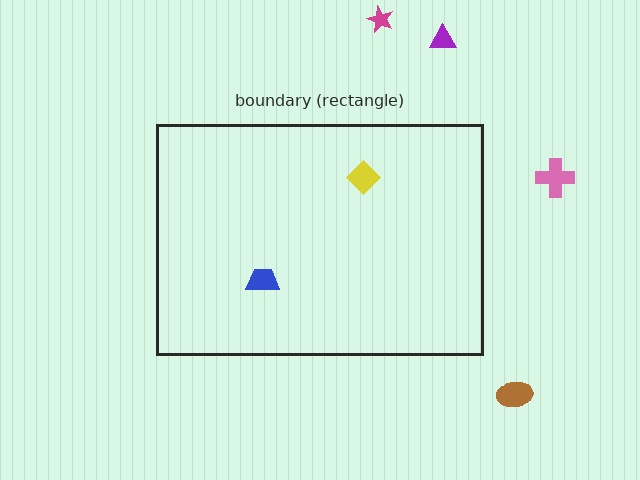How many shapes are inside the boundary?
2 inside, 4 outside.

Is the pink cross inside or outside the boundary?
Outside.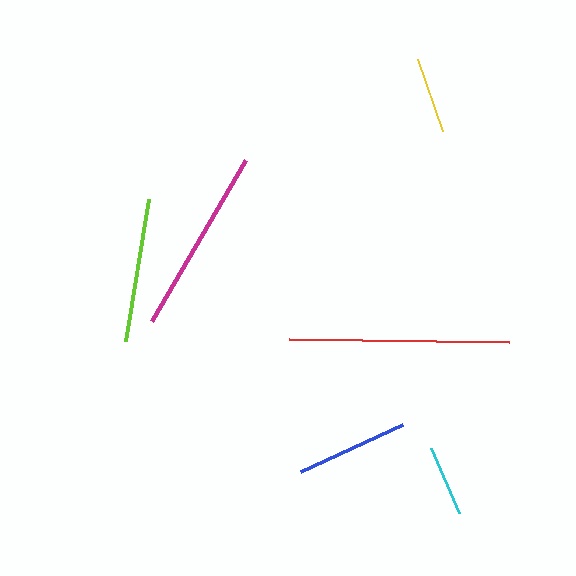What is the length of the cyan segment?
The cyan segment is approximately 71 pixels long.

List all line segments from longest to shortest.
From longest to shortest: red, magenta, lime, blue, yellow, cyan.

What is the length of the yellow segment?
The yellow segment is approximately 76 pixels long.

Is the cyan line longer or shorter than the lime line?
The lime line is longer than the cyan line.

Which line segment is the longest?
The red line is the longest at approximately 220 pixels.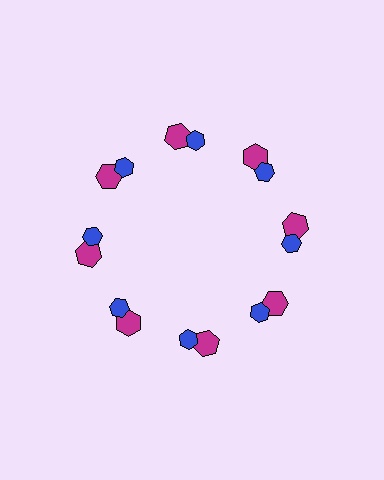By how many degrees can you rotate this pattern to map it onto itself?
The pattern maps onto itself every 45 degrees of rotation.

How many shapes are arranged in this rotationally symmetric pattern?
There are 16 shapes, arranged in 8 groups of 2.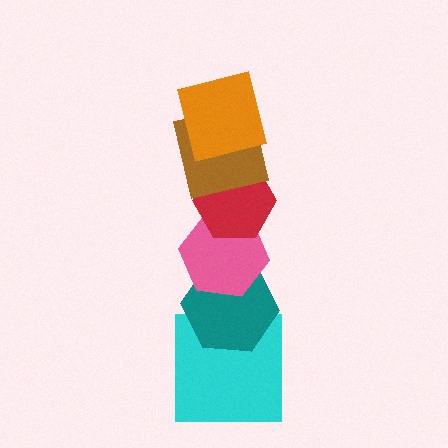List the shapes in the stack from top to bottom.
From top to bottom: the orange square, the brown square, the red hexagon, the pink hexagon, the teal hexagon, the cyan square.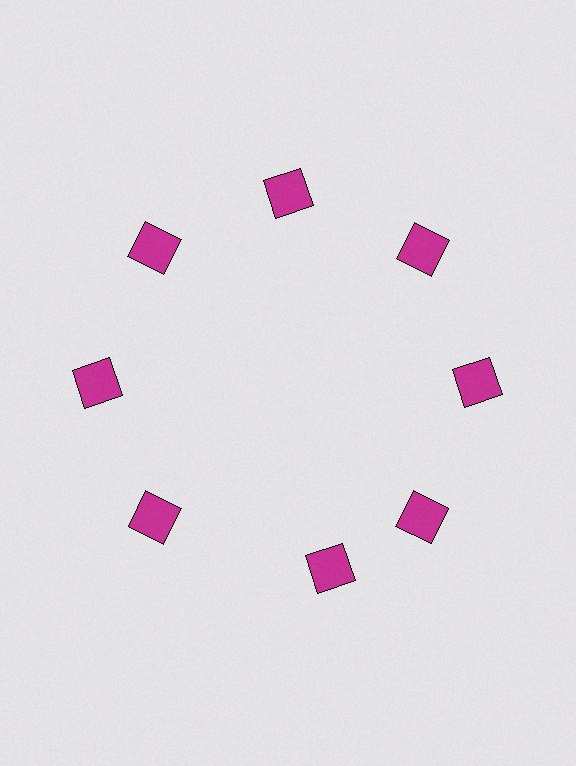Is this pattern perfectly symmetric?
No. The 8 magenta squares are arranged in a ring, but one element near the 6 o'clock position is rotated out of alignment along the ring, breaking the 8-fold rotational symmetry.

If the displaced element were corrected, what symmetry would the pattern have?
It would have 8-fold rotational symmetry — the pattern would map onto itself every 45 degrees.